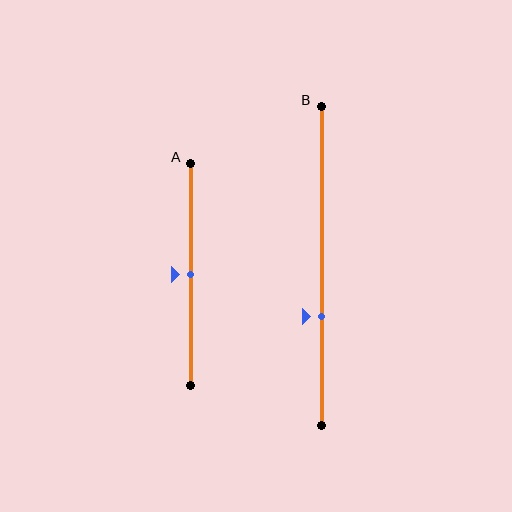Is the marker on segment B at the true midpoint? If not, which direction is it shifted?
No, the marker on segment B is shifted downward by about 16% of the segment length.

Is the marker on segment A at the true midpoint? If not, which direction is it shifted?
Yes, the marker on segment A is at the true midpoint.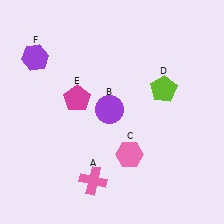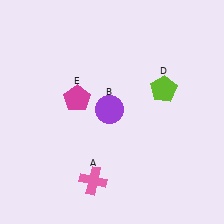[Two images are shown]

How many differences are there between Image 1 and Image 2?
There are 2 differences between the two images.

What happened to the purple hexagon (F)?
The purple hexagon (F) was removed in Image 2. It was in the top-left area of Image 1.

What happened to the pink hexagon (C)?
The pink hexagon (C) was removed in Image 2. It was in the bottom-right area of Image 1.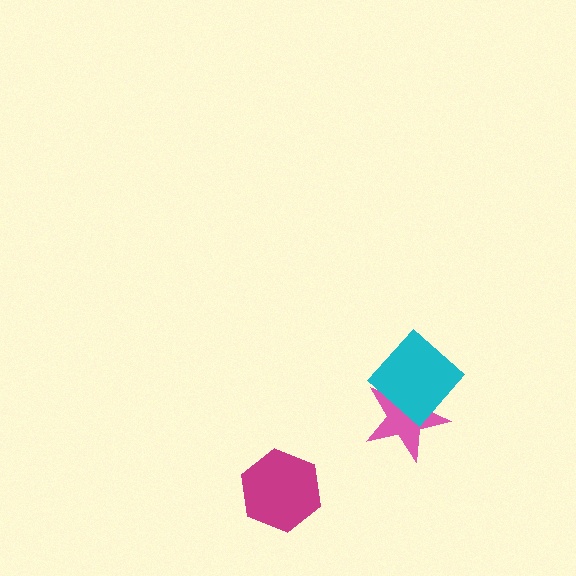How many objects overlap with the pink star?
1 object overlaps with the pink star.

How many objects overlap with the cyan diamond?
1 object overlaps with the cyan diamond.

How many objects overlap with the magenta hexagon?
0 objects overlap with the magenta hexagon.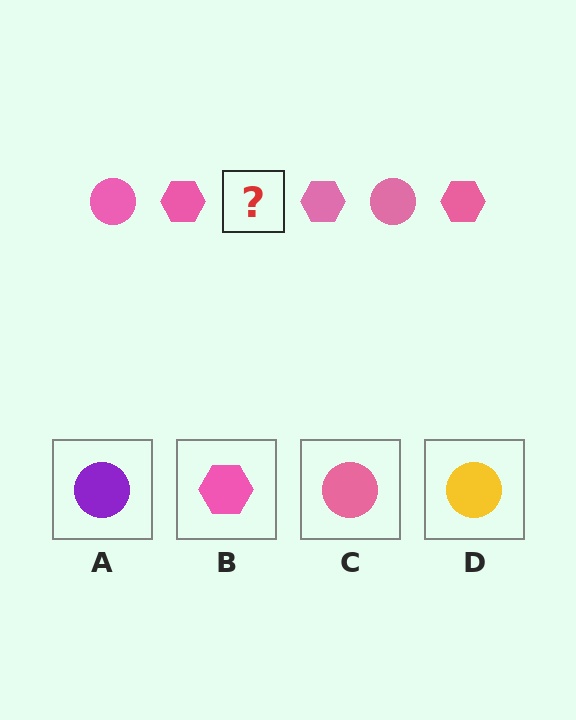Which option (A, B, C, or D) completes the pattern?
C.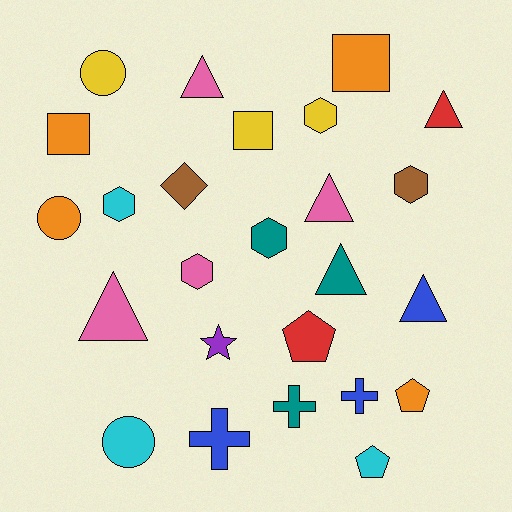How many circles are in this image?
There are 3 circles.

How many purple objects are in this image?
There is 1 purple object.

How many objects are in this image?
There are 25 objects.